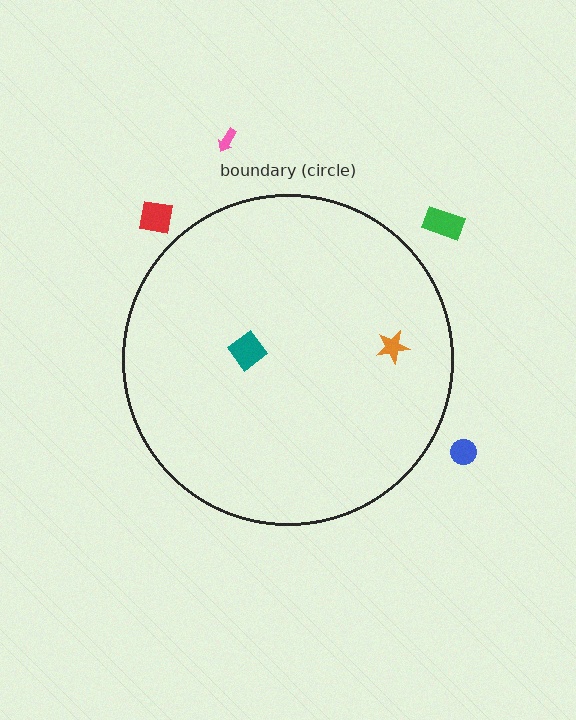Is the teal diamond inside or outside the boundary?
Inside.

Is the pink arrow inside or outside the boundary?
Outside.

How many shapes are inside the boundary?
2 inside, 4 outside.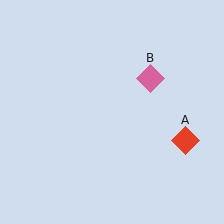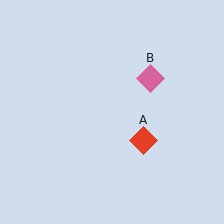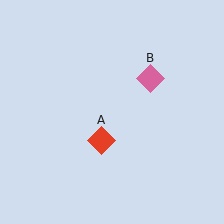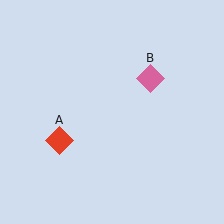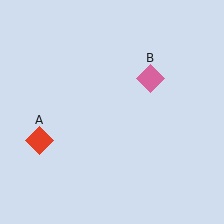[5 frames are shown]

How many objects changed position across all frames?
1 object changed position: red diamond (object A).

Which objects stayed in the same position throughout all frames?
Pink diamond (object B) remained stationary.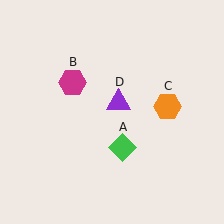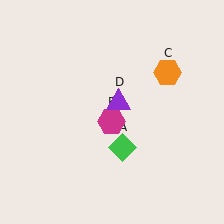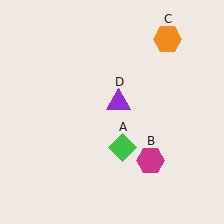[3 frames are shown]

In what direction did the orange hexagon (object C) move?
The orange hexagon (object C) moved up.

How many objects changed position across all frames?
2 objects changed position: magenta hexagon (object B), orange hexagon (object C).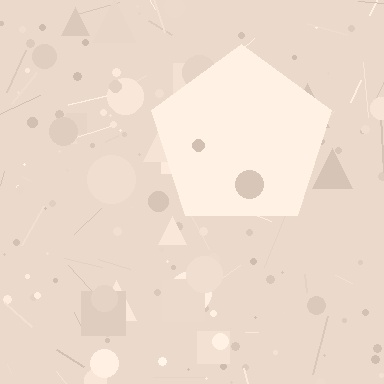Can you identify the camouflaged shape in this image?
The camouflaged shape is a pentagon.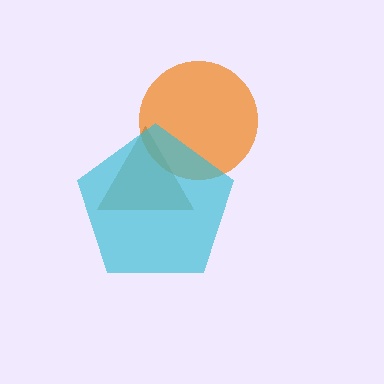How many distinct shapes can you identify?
There are 3 distinct shapes: an orange circle, a brown triangle, a cyan pentagon.